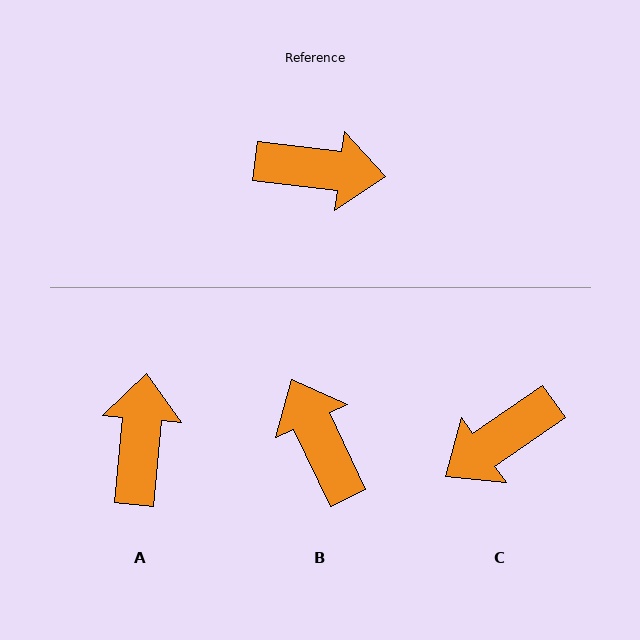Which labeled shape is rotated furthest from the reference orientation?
C, about 139 degrees away.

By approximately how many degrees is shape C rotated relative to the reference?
Approximately 139 degrees clockwise.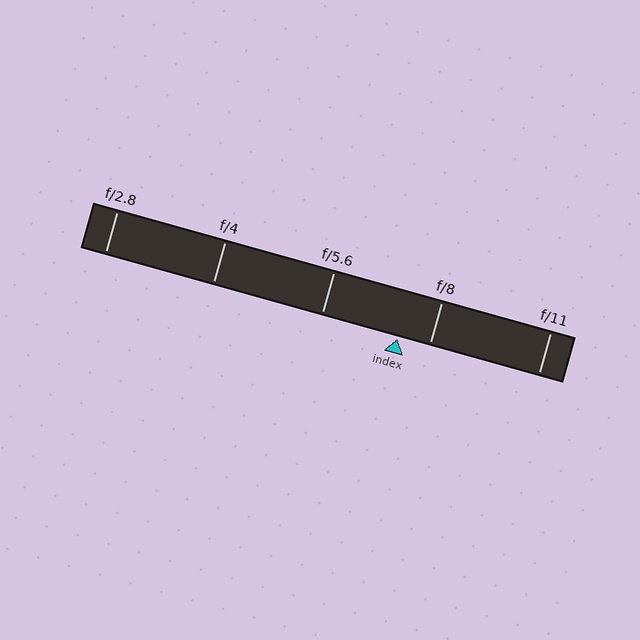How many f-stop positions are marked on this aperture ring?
There are 5 f-stop positions marked.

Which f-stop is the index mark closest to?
The index mark is closest to f/8.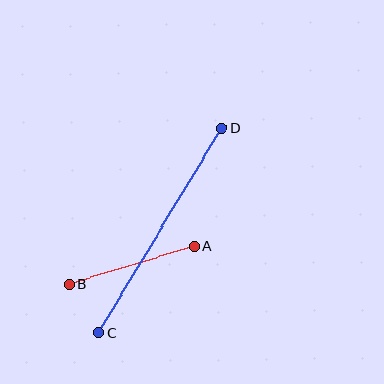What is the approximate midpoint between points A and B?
The midpoint is at approximately (132, 265) pixels.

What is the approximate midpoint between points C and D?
The midpoint is at approximately (160, 231) pixels.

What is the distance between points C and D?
The distance is approximately 239 pixels.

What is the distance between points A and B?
The distance is approximately 130 pixels.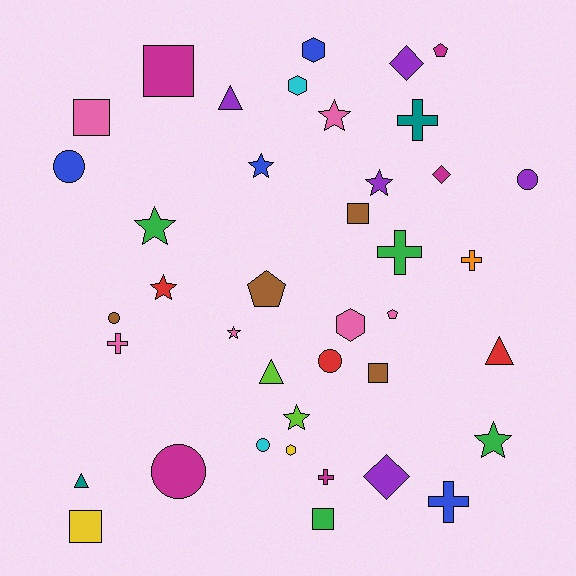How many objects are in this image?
There are 40 objects.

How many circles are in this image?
There are 6 circles.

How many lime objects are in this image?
There are 2 lime objects.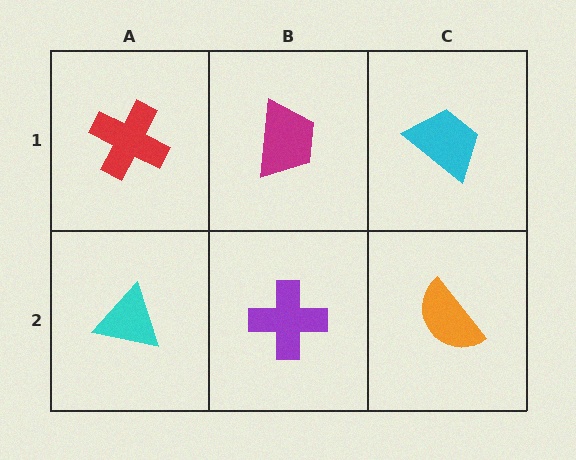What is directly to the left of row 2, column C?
A purple cross.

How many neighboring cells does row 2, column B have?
3.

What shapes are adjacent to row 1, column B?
A purple cross (row 2, column B), a red cross (row 1, column A), a cyan trapezoid (row 1, column C).